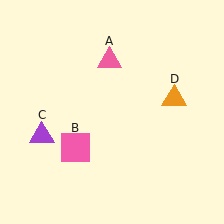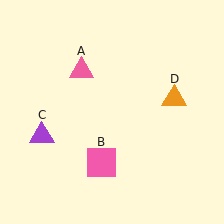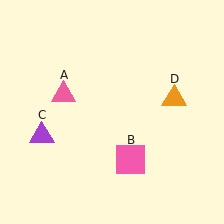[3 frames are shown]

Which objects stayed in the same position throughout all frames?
Purple triangle (object C) and orange triangle (object D) remained stationary.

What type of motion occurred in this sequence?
The pink triangle (object A), pink square (object B) rotated counterclockwise around the center of the scene.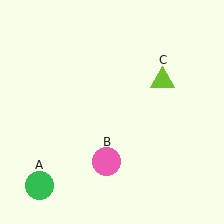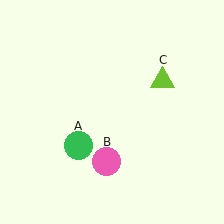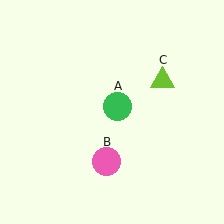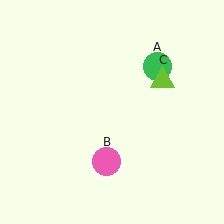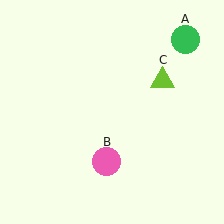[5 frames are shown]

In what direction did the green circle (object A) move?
The green circle (object A) moved up and to the right.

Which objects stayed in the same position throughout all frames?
Pink circle (object B) and lime triangle (object C) remained stationary.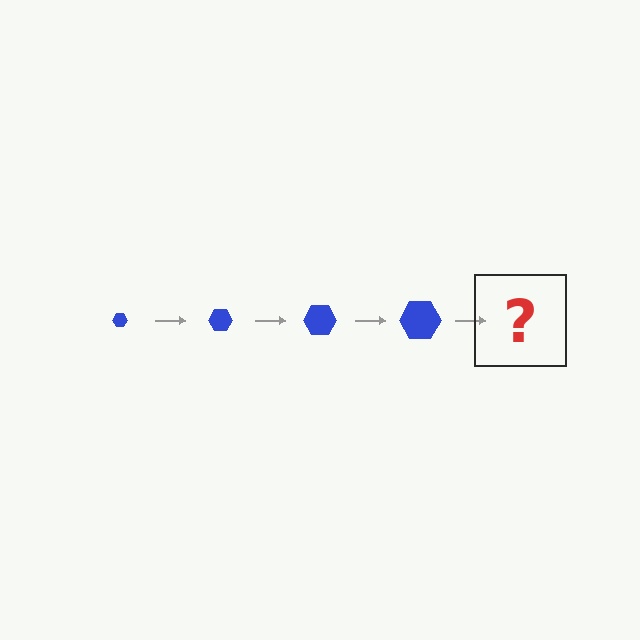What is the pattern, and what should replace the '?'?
The pattern is that the hexagon gets progressively larger each step. The '?' should be a blue hexagon, larger than the previous one.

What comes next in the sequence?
The next element should be a blue hexagon, larger than the previous one.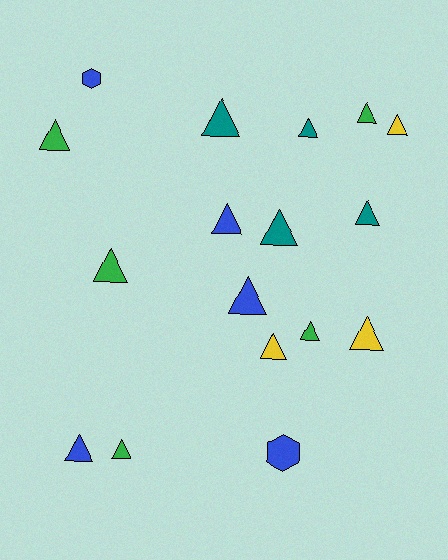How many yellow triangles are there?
There are 3 yellow triangles.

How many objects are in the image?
There are 17 objects.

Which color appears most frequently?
Green, with 5 objects.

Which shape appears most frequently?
Triangle, with 15 objects.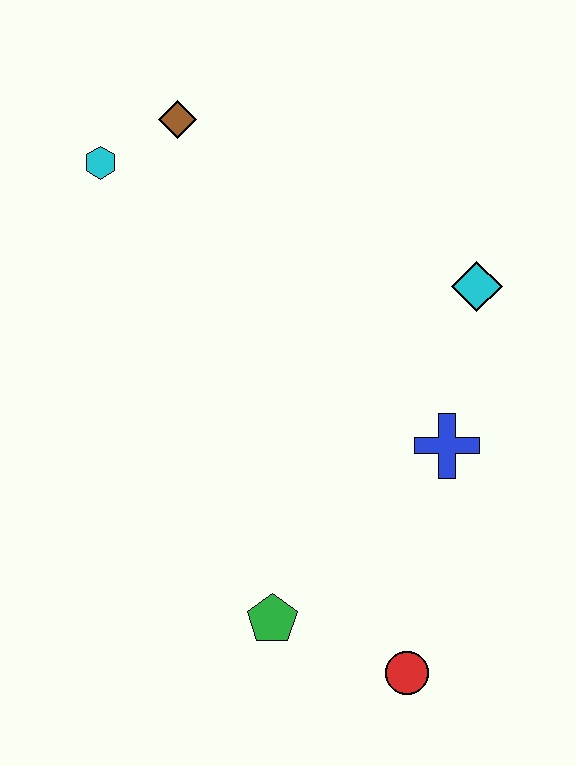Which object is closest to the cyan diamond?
The blue cross is closest to the cyan diamond.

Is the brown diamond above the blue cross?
Yes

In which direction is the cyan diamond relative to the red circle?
The cyan diamond is above the red circle.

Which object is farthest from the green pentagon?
The brown diamond is farthest from the green pentagon.